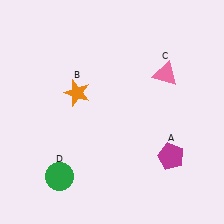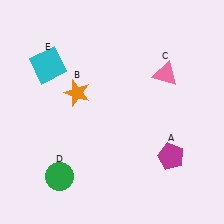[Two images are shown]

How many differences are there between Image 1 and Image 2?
There is 1 difference between the two images.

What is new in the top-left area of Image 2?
A cyan square (E) was added in the top-left area of Image 2.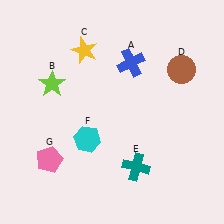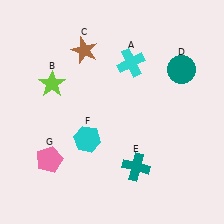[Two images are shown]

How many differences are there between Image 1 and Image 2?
There are 3 differences between the two images.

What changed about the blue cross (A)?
In Image 1, A is blue. In Image 2, it changed to cyan.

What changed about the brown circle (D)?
In Image 1, D is brown. In Image 2, it changed to teal.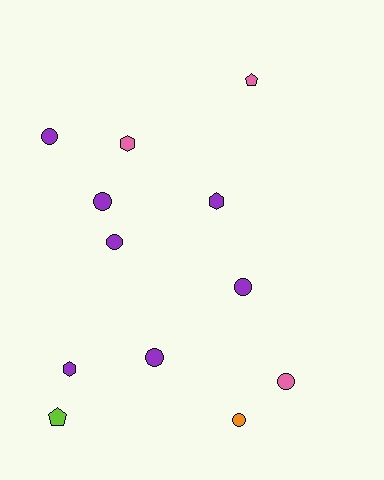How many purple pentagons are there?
There are no purple pentagons.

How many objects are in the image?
There are 12 objects.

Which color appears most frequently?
Purple, with 7 objects.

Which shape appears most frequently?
Circle, with 7 objects.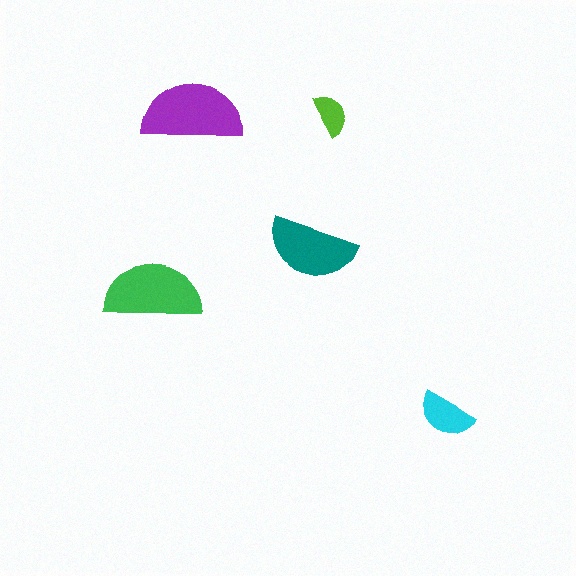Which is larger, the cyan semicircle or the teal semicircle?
The teal one.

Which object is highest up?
The purple semicircle is topmost.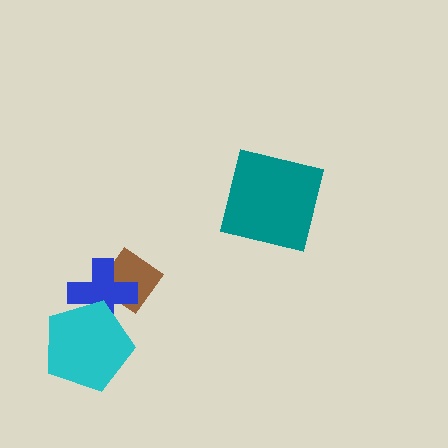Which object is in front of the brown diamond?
The blue cross is in front of the brown diamond.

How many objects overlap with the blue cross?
2 objects overlap with the blue cross.